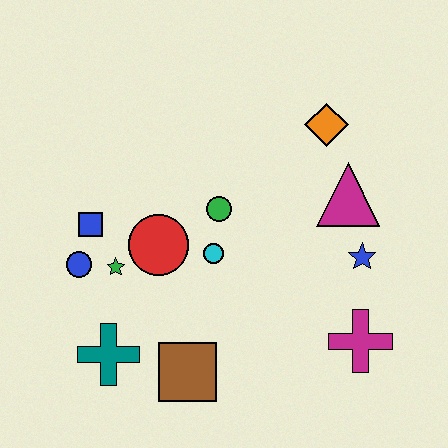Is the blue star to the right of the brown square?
Yes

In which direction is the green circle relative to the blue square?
The green circle is to the right of the blue square.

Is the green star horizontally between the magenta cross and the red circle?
No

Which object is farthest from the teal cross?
The orange diamond is farthest from the teal cross.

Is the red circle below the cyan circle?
No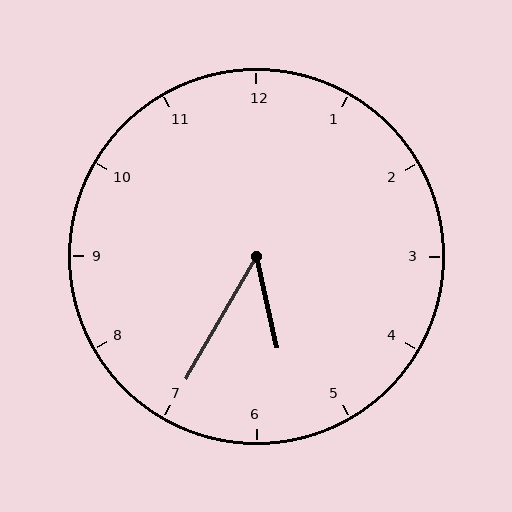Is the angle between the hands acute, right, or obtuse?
It is acute.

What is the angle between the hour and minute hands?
Approximately 42 degrees.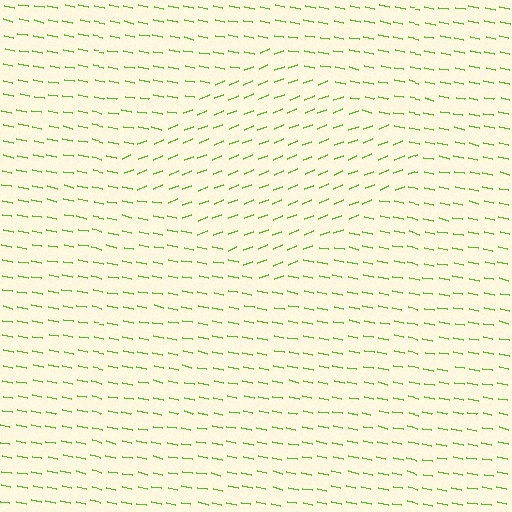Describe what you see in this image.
The image is filled with small lime line segments. A diamond region in the image has lines oriented differently from the surrounding lines, creating a visible texture boundary.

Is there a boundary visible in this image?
Yes, there is a texture boundary formed by a change in line orientation.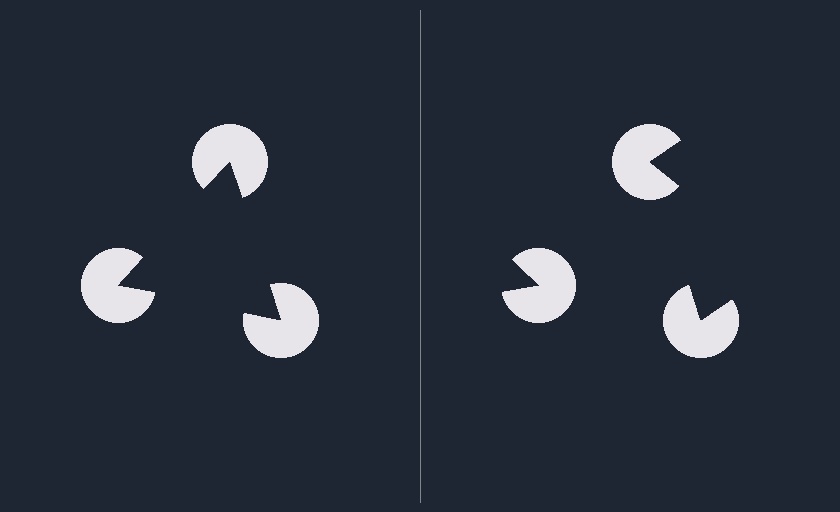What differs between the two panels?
The pac-man discs are positioned identically on both sides; only the wedge orientations differ. On the left they align to a triangle; on the right they are misaligned.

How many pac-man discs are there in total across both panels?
6 — 3 on each side.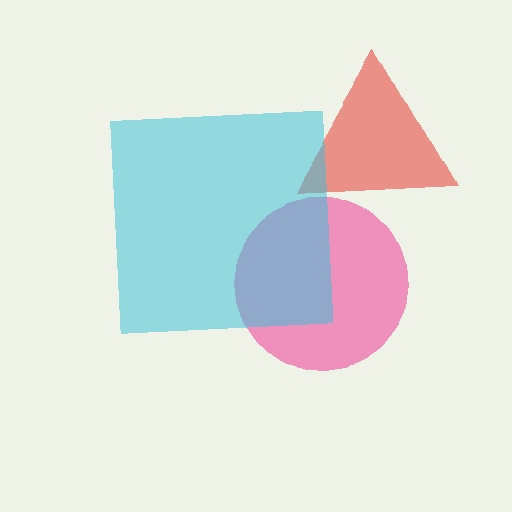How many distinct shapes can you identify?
There are 3 distinct shapes: a pink circle, a red triangle, a cyan square.